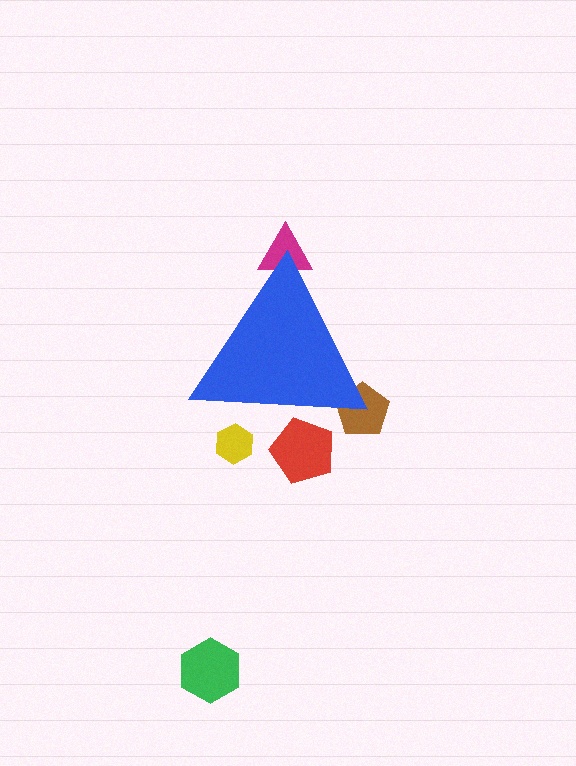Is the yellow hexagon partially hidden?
Yes, the yellow hexagon is partially hidden behind the blue triangle.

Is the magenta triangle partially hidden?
Yes, the magenta triangle is partially hidden behind the blue triangle.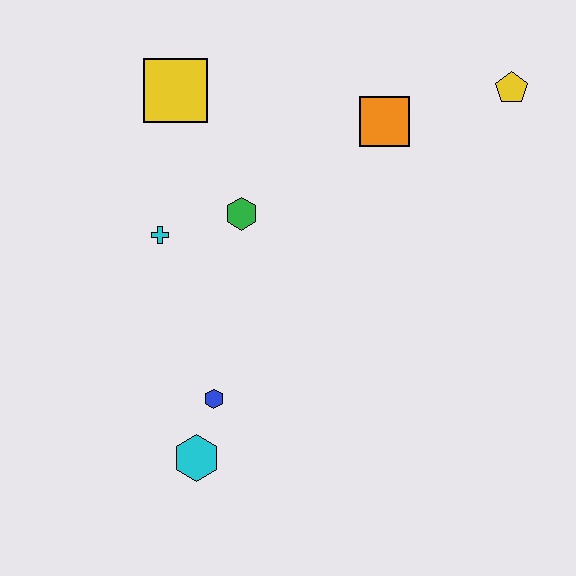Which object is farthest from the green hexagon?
The yellow pentagon is farthest from the green hexagon.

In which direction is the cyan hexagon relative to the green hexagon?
The cyan hexagon is below the green hexagon.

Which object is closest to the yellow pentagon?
The orange square is closest to the yellow pentagon.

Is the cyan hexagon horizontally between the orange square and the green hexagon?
No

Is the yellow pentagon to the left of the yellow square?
No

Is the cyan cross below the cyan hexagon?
No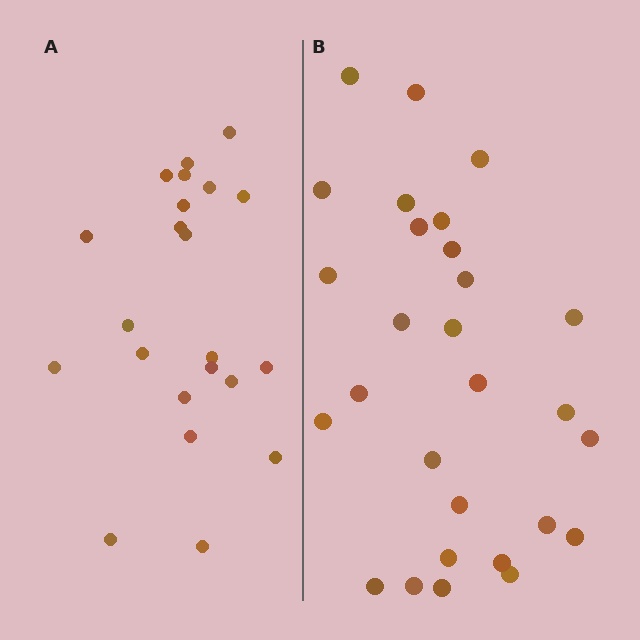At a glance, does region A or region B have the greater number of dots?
Region B (the right region) has more dots.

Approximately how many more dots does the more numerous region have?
Region B has about 6 more dots than region A.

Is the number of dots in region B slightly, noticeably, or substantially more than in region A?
Region B has noticeably more, but not dramatically so. The ratio is roughly 1.3 to 1.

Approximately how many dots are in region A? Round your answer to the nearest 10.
About 20 dots. (The exact count is 22, which rounds to 20.)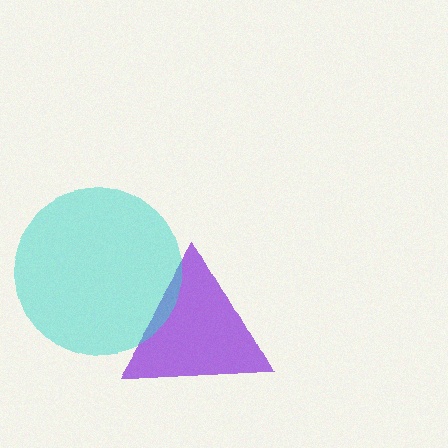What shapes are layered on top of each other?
The layered shapes are: a purple triangle, a cyan circle.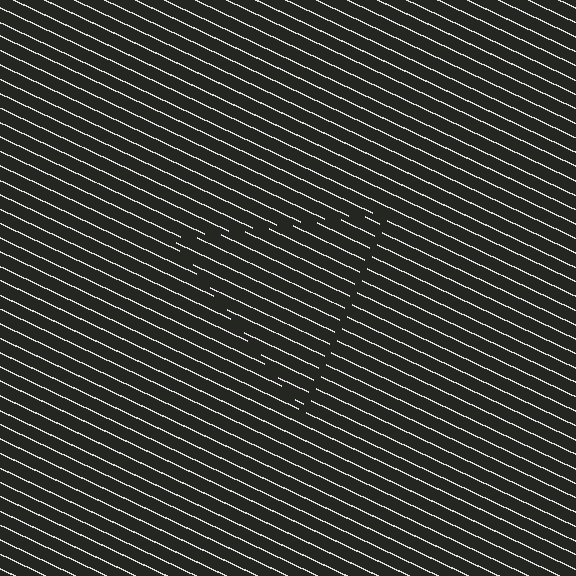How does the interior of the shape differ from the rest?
The interior of the shape contains the same grating, shifted by half a period — the contour is defined by the phase discontinuity where line-ends from the inner and outer gratings abut.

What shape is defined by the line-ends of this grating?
An illusory triangle. The interior of the shape contains the same grating, shifted by half a period — the contour is defined by the phase discontinuity where line-ends from the inner and outer gratings abut.